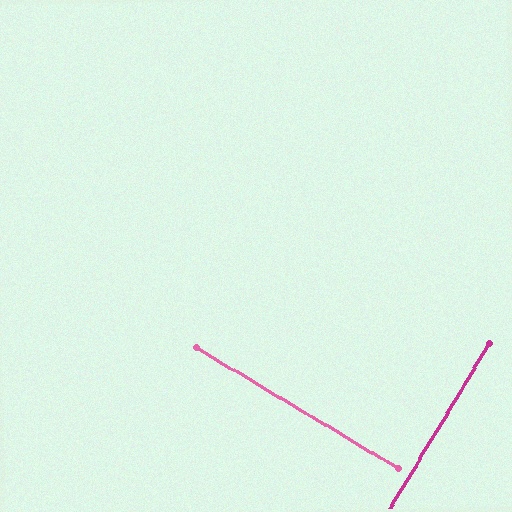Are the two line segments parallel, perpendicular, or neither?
Perpendicular — they meet at approximately 90°.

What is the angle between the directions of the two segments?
Approximately 90 degrees.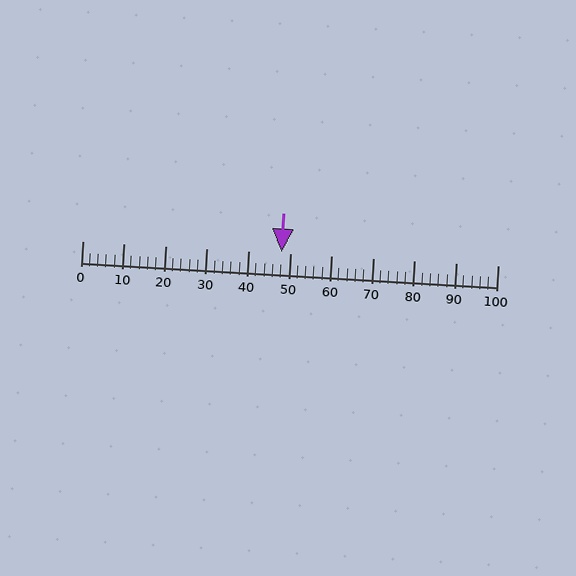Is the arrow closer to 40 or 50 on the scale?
The arrow is closer to 50.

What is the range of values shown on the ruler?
The ruler shows values from 0 to 100.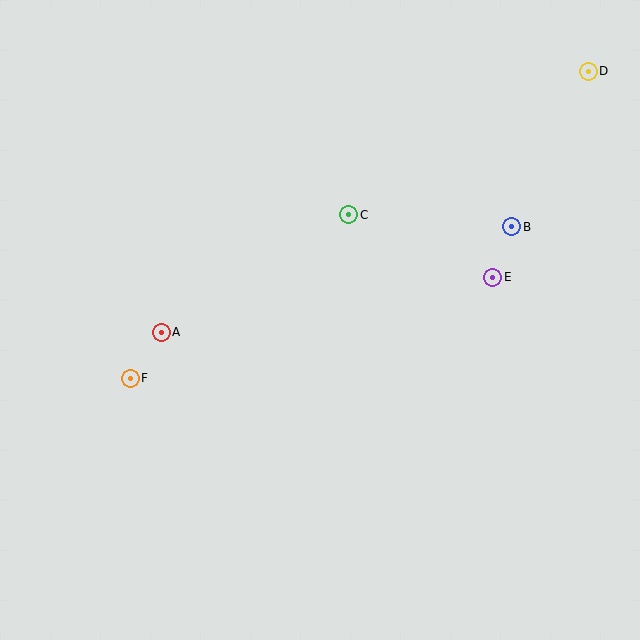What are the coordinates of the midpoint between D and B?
The midpoint between D and B is at (550, 149).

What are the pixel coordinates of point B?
Point B is at (512, 227).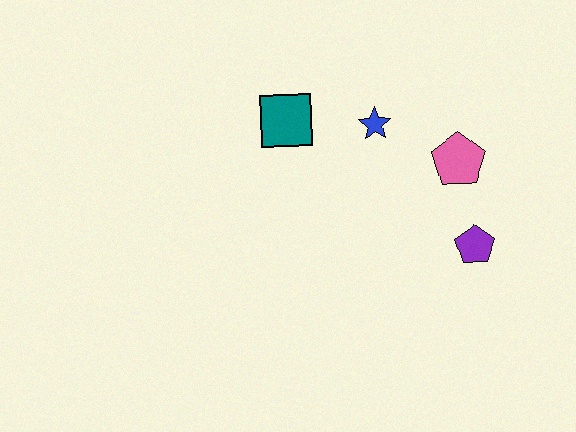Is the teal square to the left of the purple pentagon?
Yes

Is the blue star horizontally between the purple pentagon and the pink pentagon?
No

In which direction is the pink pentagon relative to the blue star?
The pink pentagon is to the right of the blue star.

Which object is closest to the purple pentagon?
The pink pentagon is closest to the purple pentagon.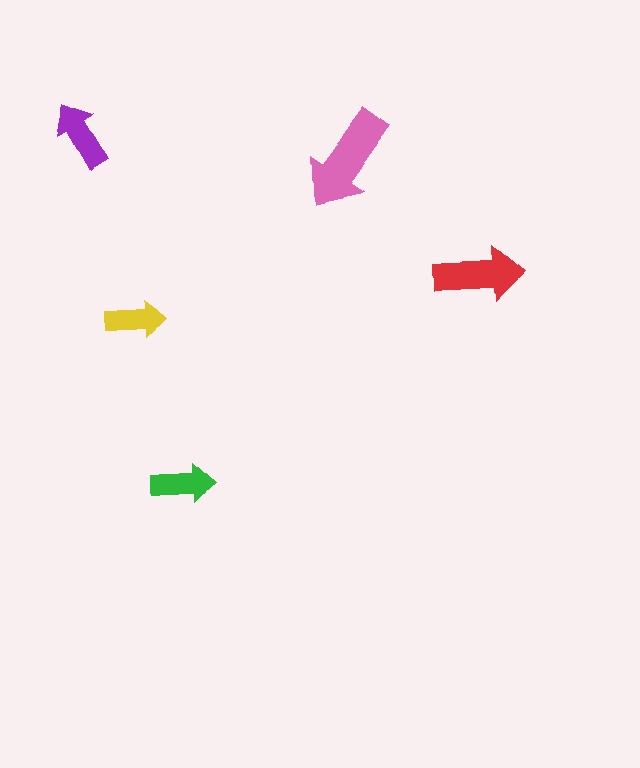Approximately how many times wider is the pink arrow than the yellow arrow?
About 1.5 times wider.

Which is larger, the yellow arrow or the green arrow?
The green one.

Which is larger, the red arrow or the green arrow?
The red one.